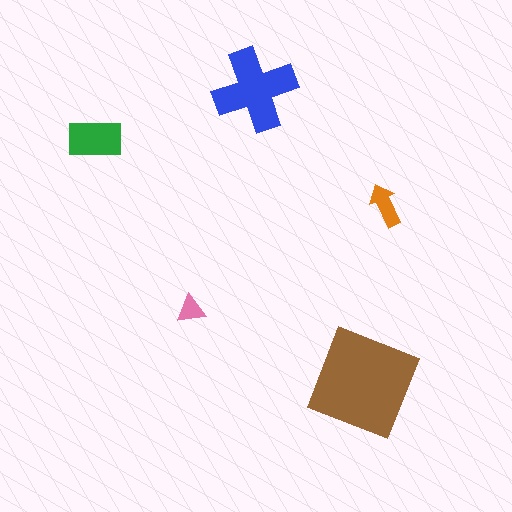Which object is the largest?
The brown square.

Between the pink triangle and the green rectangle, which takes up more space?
The green rectangle.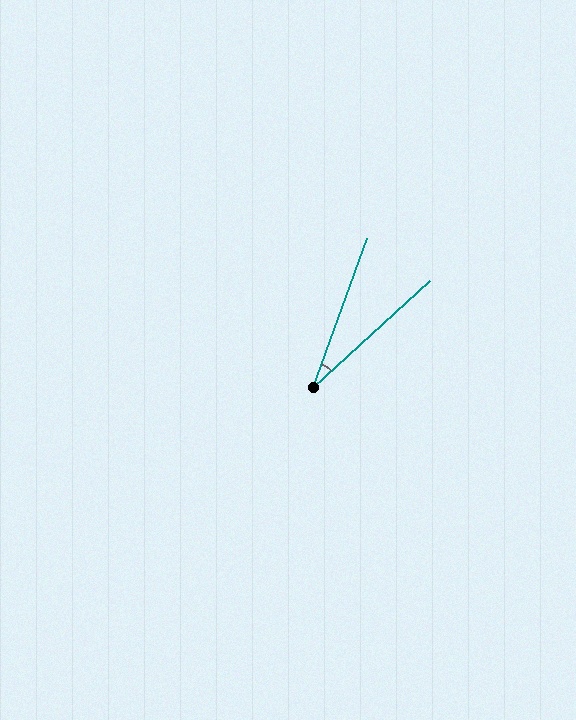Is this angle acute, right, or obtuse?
It is acute.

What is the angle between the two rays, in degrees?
Approximately 28 degrees.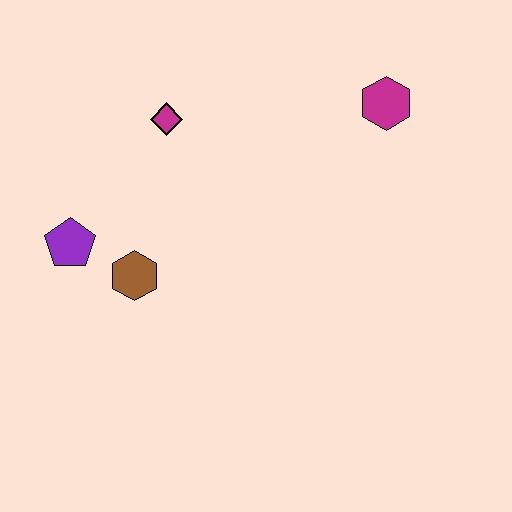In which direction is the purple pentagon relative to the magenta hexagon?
The purple pentagon is to the left of the magenta hexagon.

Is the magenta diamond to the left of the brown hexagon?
No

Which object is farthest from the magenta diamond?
The magenta hexagon is farthest from the magenta diamond.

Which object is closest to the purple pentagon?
The brown hexagon is closest to the purple pentagon.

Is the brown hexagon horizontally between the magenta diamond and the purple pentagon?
Yes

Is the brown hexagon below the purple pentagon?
Yes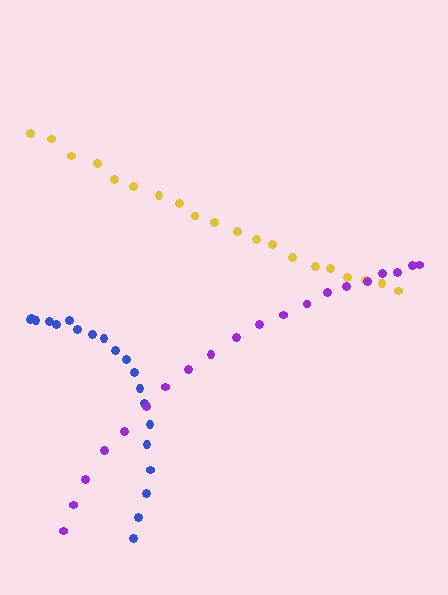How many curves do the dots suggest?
There are 3 distinct paths.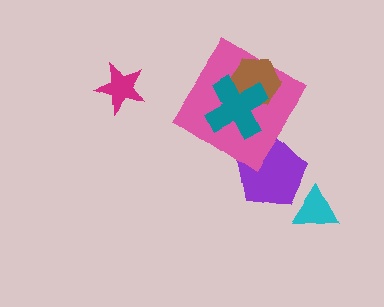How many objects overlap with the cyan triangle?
0 objects overlap with the cyan triangle.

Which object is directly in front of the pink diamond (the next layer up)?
The brown hexagon is directly in front of the pink diamond.